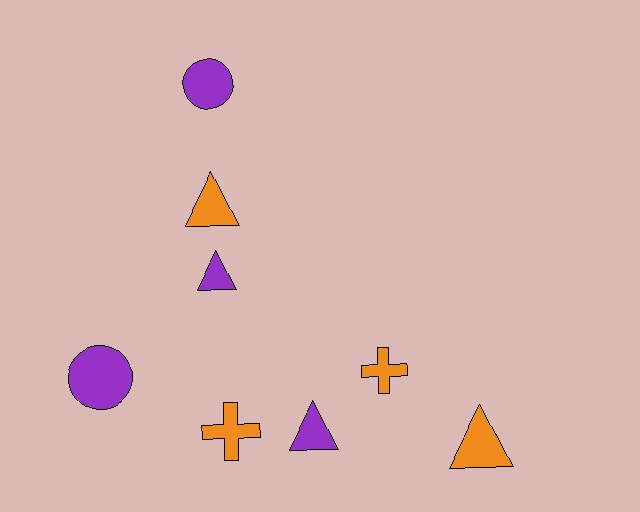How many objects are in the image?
There are 8 objects.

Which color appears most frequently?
Purple, with 4 objects.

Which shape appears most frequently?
Triangle, with 4 objects.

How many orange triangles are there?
There are 2 orange triangles.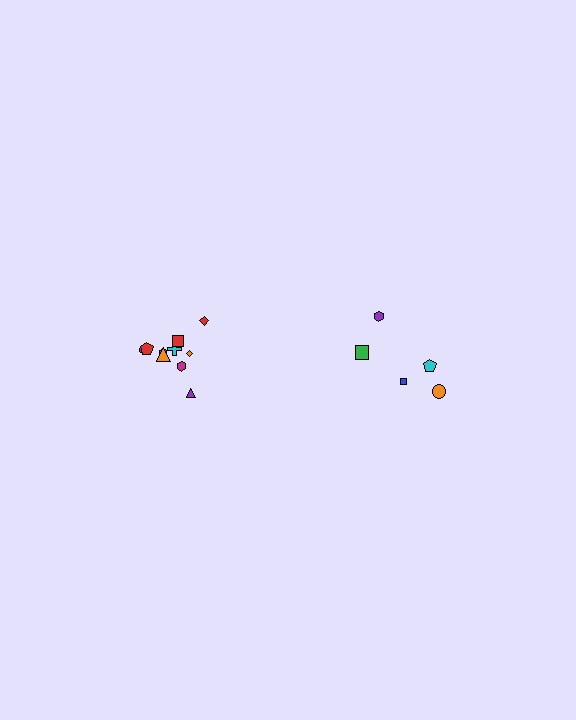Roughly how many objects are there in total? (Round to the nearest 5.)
Roughly 15 objects in total.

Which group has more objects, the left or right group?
The left group.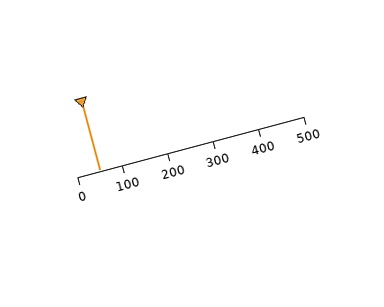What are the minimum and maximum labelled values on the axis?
The axis runs from 0 to 500.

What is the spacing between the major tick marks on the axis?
The major ticks are spaced 100 apart.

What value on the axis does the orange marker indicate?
The marker indicates approximately 50.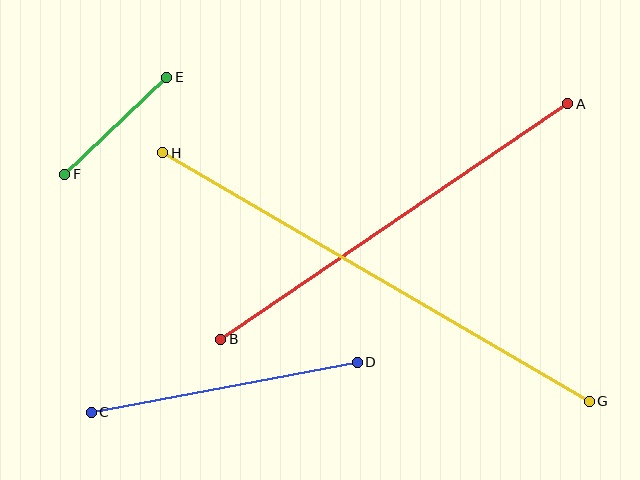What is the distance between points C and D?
The distance is approximately 271 pixels.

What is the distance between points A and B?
The distance is approximately 420 pixels.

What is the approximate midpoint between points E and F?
The midpoint is at approximately (116, 126) pixels.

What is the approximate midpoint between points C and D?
The midpoint is at approximately (224, 387) pixels.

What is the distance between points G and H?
The distance is approximately 493 pixels.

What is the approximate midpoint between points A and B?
The midpoint is at approximately (394, 222) pixels.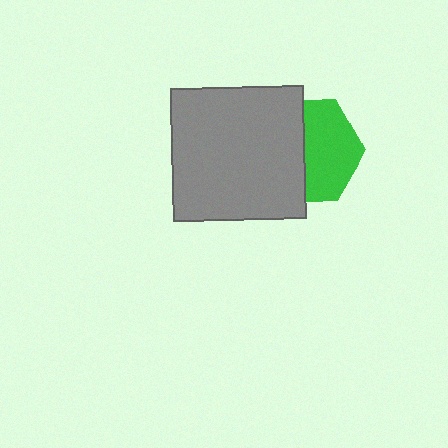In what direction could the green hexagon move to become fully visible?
The green hexagon could move right. That would shift it out from behind the gray square entirely.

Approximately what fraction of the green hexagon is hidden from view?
Roughly 48% of the green hexagon is hidden behind the gray square.